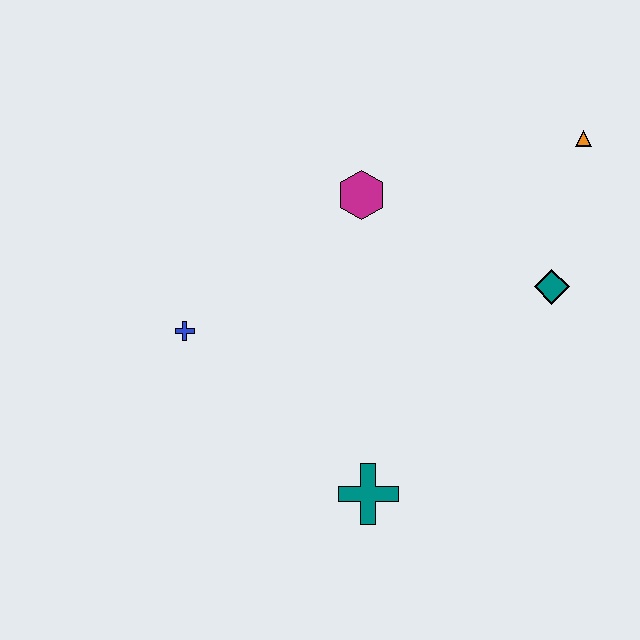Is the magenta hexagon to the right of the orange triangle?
No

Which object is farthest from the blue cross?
The orange triangle is farthest from the blue cross.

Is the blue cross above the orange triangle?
No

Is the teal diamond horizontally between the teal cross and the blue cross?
No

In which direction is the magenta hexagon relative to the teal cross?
The magenta hexagon is above the teal cross.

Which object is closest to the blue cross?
The magenta hexagon is closest to the blue cross.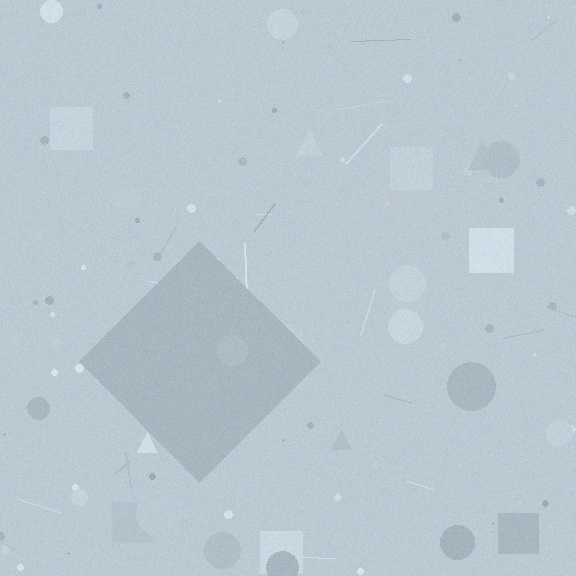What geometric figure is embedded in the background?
A diamond is embedded in the background.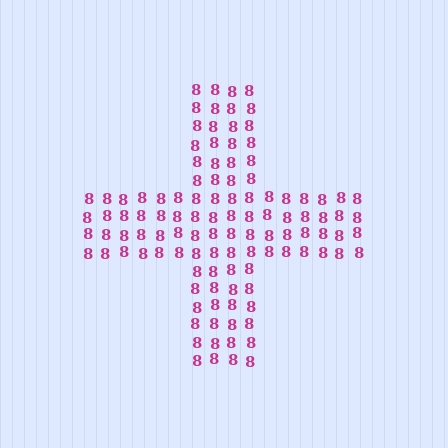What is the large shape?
The large shape is a cross.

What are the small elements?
The small elements are digit 8's.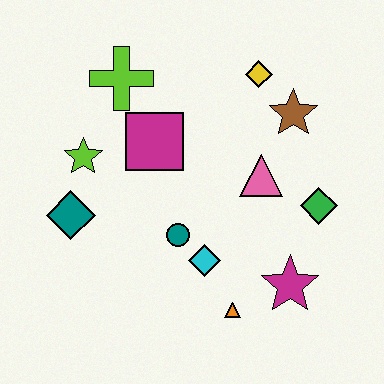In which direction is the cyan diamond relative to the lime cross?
The cyan diamond is below the lime cross.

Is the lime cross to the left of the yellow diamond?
Yes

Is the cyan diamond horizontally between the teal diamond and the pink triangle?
Yes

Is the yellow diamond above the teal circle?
Yes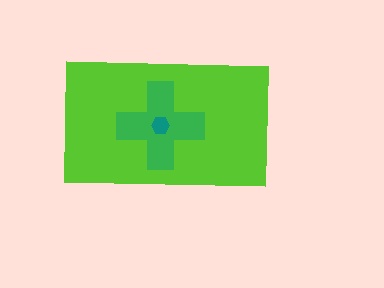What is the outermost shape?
The lime rectangle.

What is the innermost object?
The teal hexagon.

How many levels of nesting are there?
3.